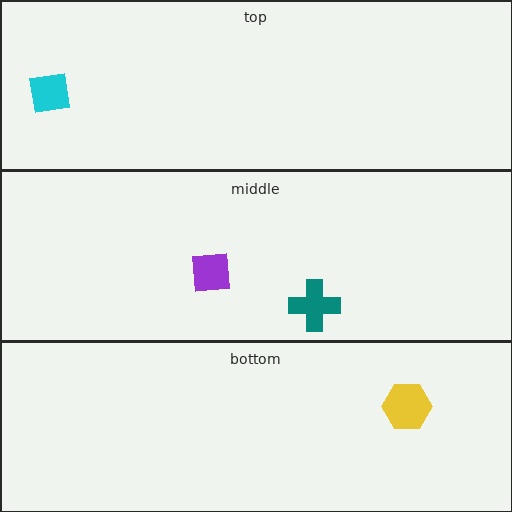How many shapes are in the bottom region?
1.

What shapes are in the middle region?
The purple square, the teal cross.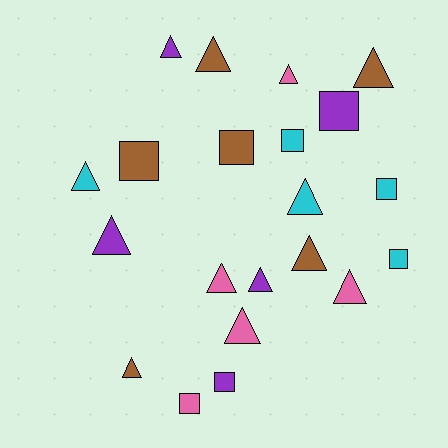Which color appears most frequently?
Brown, with 6 objects.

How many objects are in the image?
There are 21 objects.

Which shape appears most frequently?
Triangle, with 13 objects.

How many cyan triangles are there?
There are 2 cyan triangles.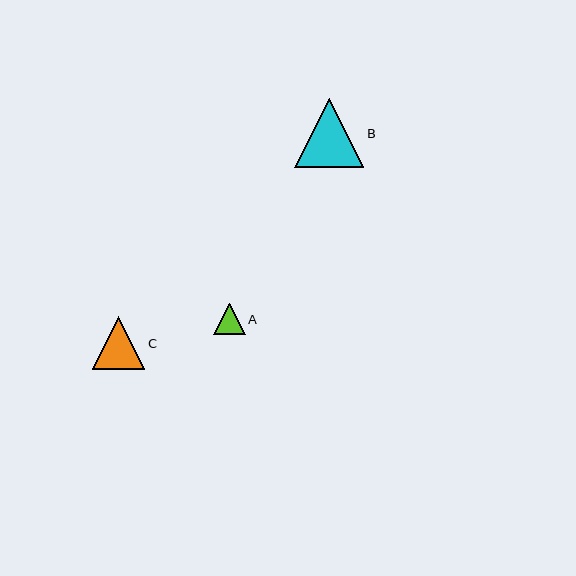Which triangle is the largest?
Triangle B is the largest with a size of approximately 69 pixels.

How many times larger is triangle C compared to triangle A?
Triangle C is approximately 1.7 times the size of triangle A.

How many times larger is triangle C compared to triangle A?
Triangle C is approximately 1.7 times the size of triangle A.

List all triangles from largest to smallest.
From largest to smallest: B, C, A.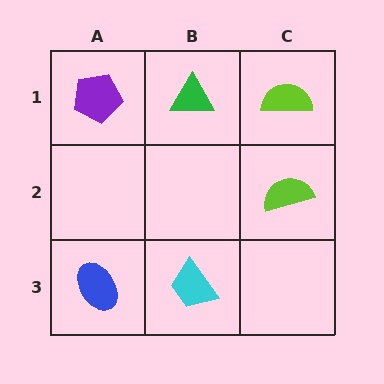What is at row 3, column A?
A blue ellipse.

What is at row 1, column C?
A lime semicircle.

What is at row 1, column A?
A purple pentagon.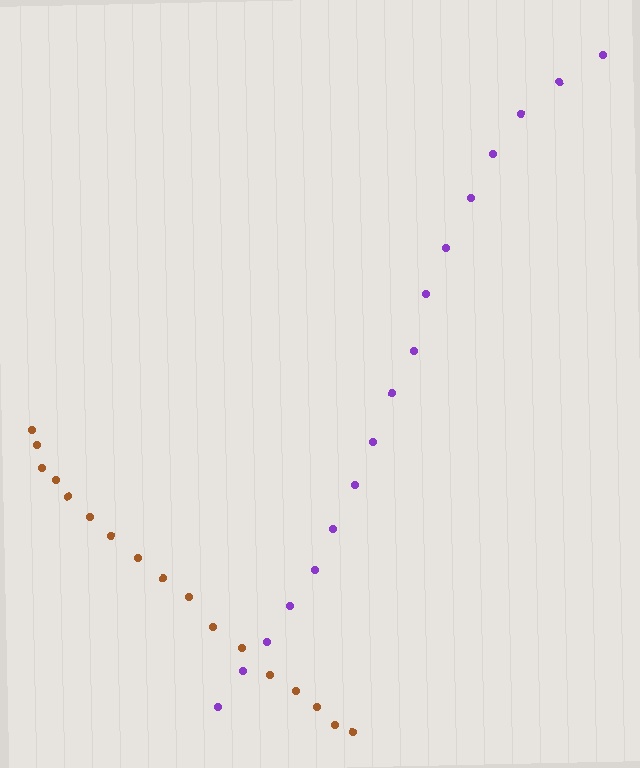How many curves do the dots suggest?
There are 2 distinct paths.